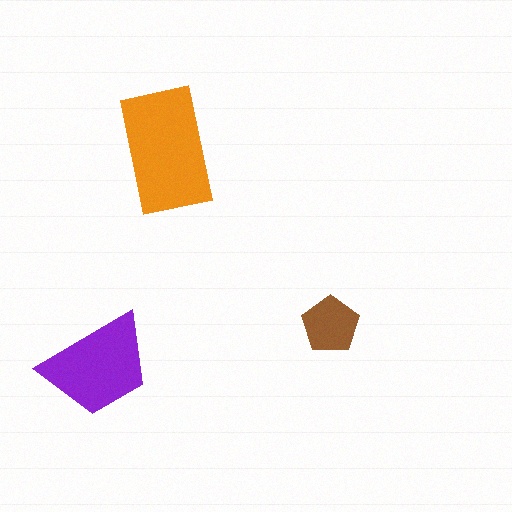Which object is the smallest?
The brown pentagon.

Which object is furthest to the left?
The purple trapezoid is leftmost.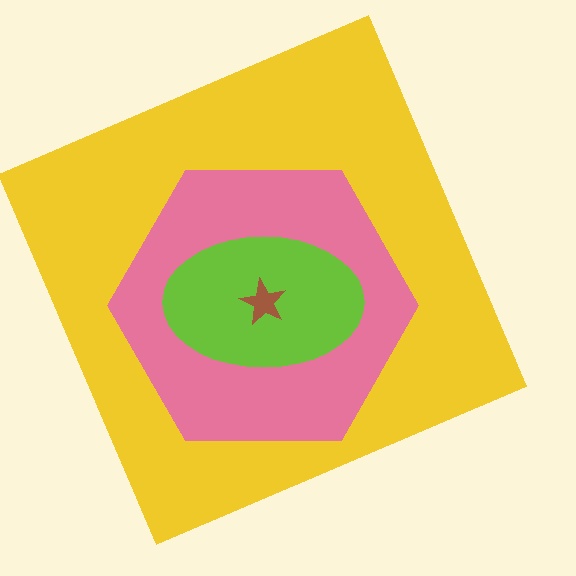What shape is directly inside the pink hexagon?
The lime ellipse.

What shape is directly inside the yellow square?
The pink hexagon.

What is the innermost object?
The brown star.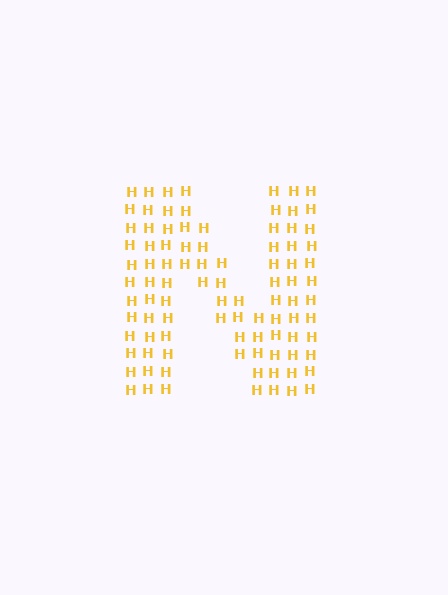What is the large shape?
The large shape is the letter N.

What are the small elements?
The small elements are letter H's.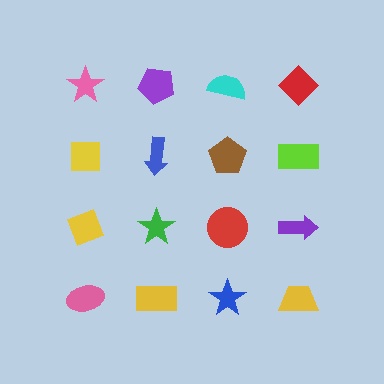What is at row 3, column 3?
A red circle.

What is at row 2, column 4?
A lime rectangle.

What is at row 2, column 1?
A yellow square.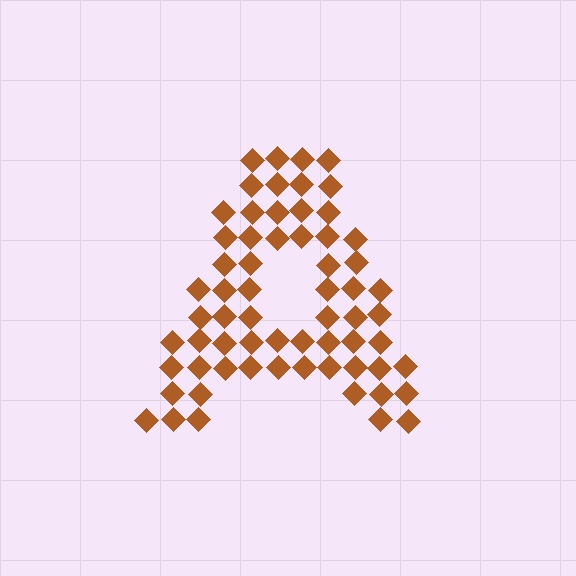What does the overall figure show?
The overall figure shows the letter A.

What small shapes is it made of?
It is made of small diamonds.